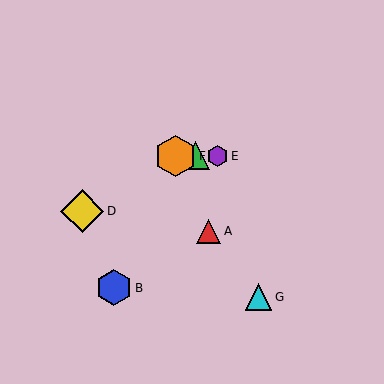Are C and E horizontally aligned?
Yes, both are at y≈156.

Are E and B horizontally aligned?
No, E is at y≈156 and B is at y≈288.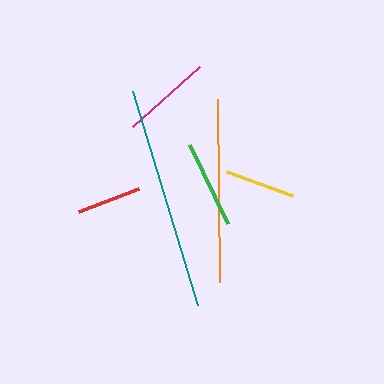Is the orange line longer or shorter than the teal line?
The teal line is longer than the orange line.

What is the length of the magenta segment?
The magenta segment is approximately 89 pixels long.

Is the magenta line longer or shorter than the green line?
The magenta line is longer than the green line.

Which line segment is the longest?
The teal line is the longest at approximately 224 pixels.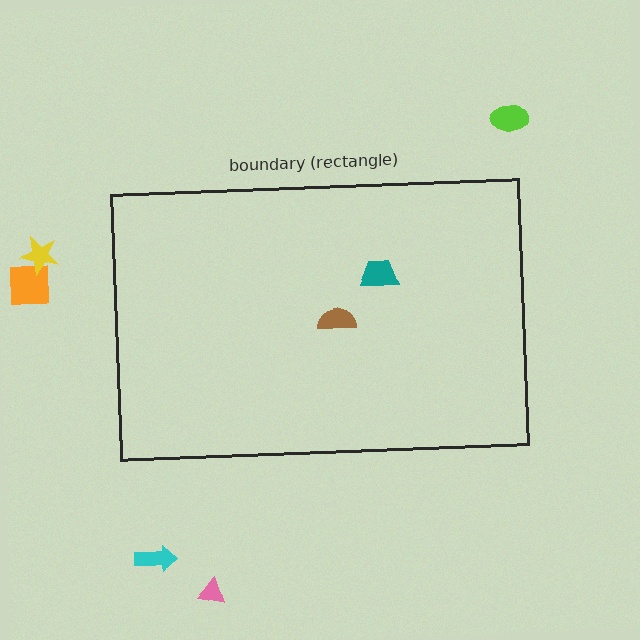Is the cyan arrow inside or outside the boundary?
Outside.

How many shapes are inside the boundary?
2 inside, 5 outside.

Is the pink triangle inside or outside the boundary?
Outside.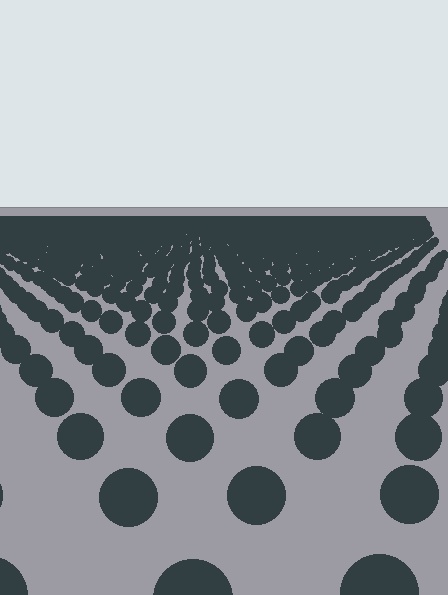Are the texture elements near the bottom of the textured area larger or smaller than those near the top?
Larger. Near the bottom, elements are closer to the viewer and appear at a bigger on-screen size.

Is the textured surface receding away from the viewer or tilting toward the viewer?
The surface is receding away from the viewer. Texture elements get smaller and denser toward the top.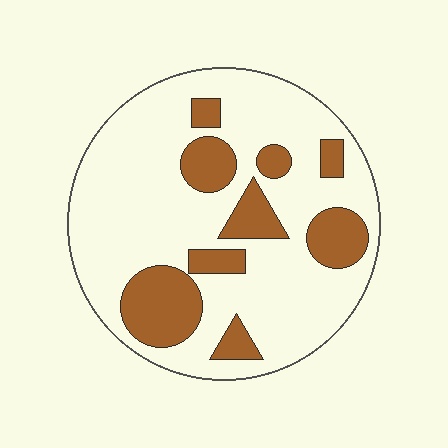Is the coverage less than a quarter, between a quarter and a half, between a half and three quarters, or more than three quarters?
Less than a quarter.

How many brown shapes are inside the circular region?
9.